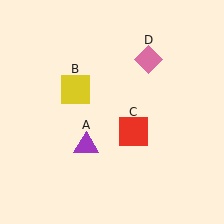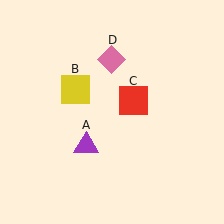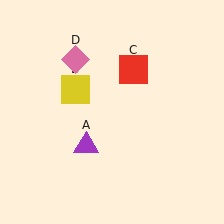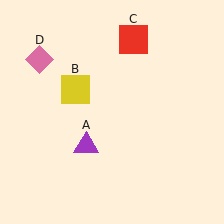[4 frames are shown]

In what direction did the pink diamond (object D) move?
The pink diamond (object D) moved left.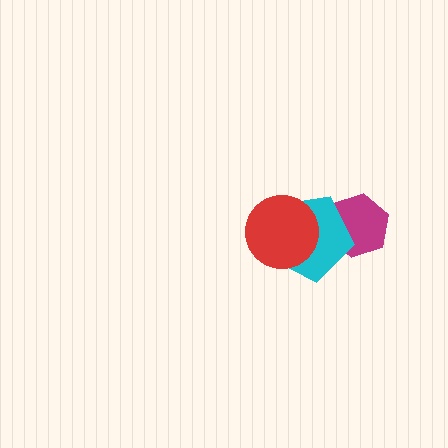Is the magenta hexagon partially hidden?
Yes, it is partially covered by another shape.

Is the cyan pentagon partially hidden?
Yes, it is partially covered by another shape.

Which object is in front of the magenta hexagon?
The cyan pentagon is in front of the magenta hexagon.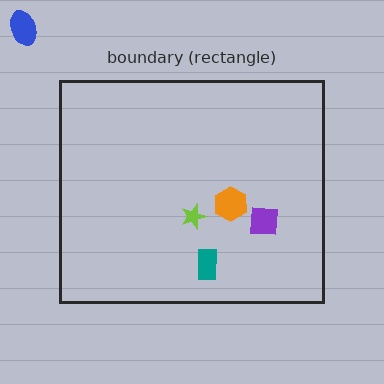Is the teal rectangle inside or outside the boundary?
Inside.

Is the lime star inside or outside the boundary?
Inside.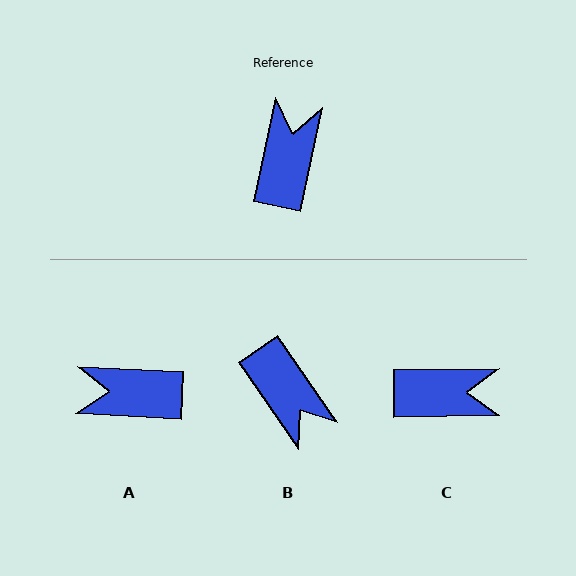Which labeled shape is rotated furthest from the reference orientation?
B, about 133 degrees away.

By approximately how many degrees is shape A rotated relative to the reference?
Approximately 99 degrees counter-clockwise.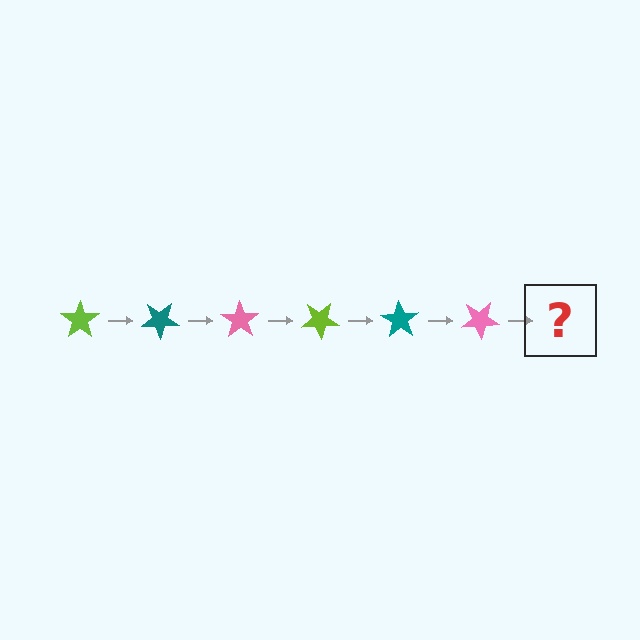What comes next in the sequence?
The next element should be a lime star, rotated 210 degrees from the start.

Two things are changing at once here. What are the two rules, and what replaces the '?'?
The two rules are that it rotates 35 degrees each step and the color cycles through lime, teal, and pink. The '?' should be a lime star, rotated 210 degrees from the start.